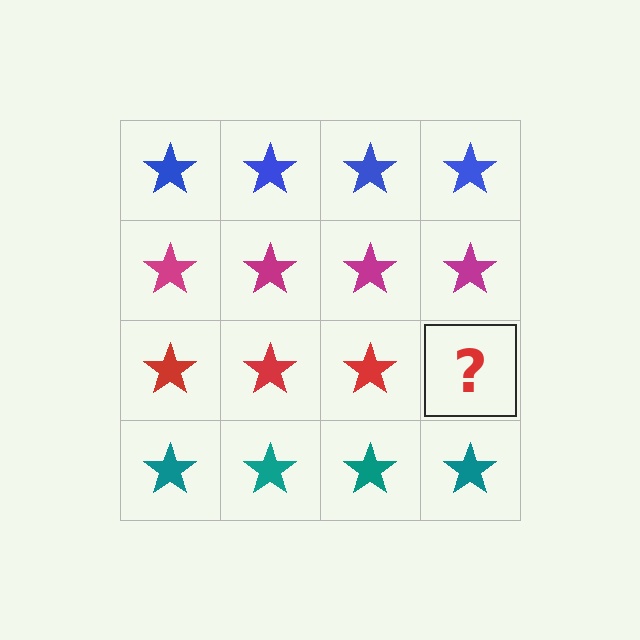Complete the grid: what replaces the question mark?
The question mark should be replaced with a red star.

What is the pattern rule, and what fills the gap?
The rule is that each row has a consistent color. The gap should be filled with a red star.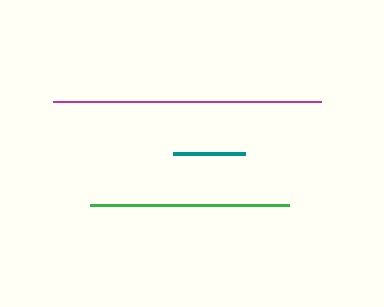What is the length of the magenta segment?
The magenta segment is approximately 268 pixels long.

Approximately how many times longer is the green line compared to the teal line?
The green line is approximately 2.8 times the length of the teal line.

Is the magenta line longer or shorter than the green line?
The magenta line is longer than the green line.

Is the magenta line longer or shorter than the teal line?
The magenta line is longer than the teal line.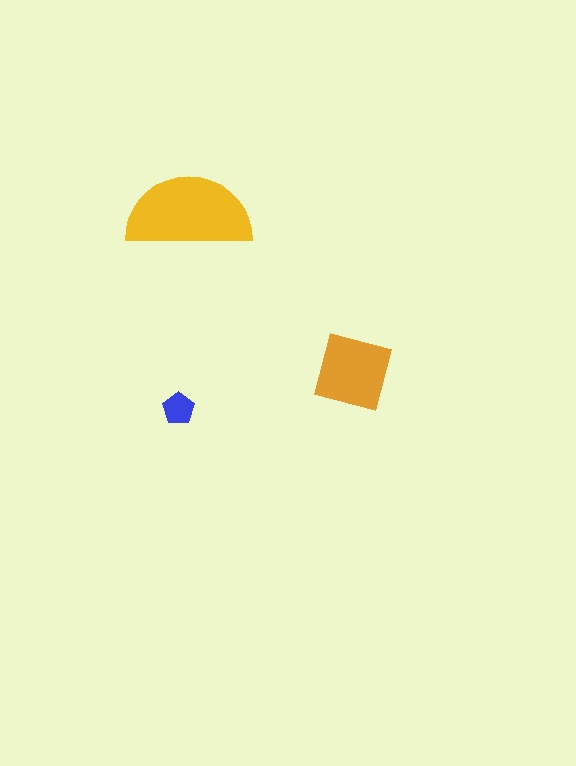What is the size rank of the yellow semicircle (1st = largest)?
1st.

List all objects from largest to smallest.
The yellow semicircle, the orange square, the blue pentagon.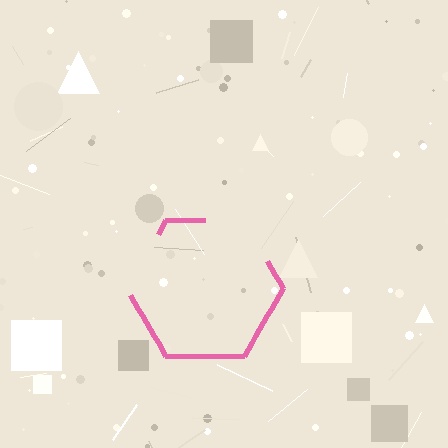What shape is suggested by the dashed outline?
The dashed outline suggests a hexagon.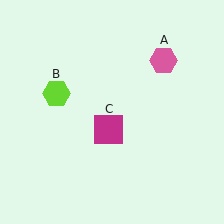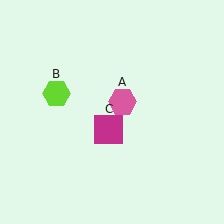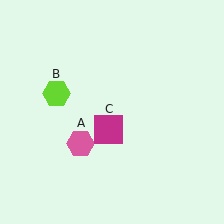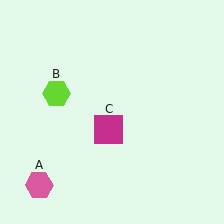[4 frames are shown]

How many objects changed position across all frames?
1 object changed position: pink hexagon (object A).